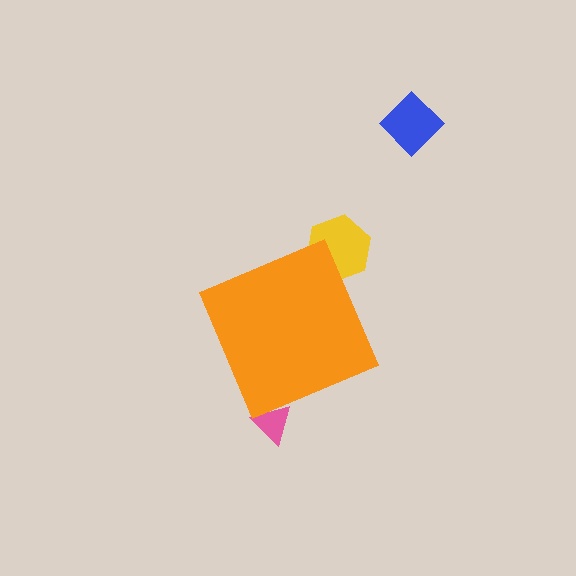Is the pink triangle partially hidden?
Yes, the pink triangle is partially hidden behind the orange diamond.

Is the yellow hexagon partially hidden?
Yes, the yellow hexagon is partially hidden behind the orange diamond.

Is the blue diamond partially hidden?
No, the blue diamond is fully visible.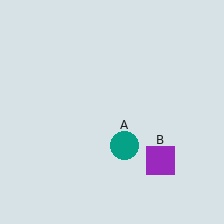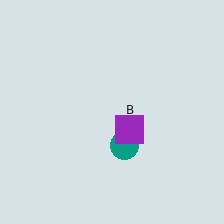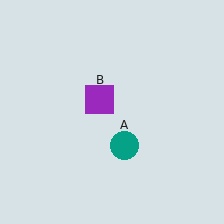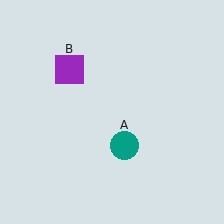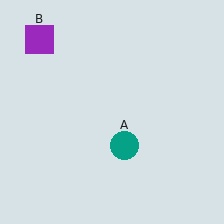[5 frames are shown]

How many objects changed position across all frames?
1 object changed position: purple square (object B).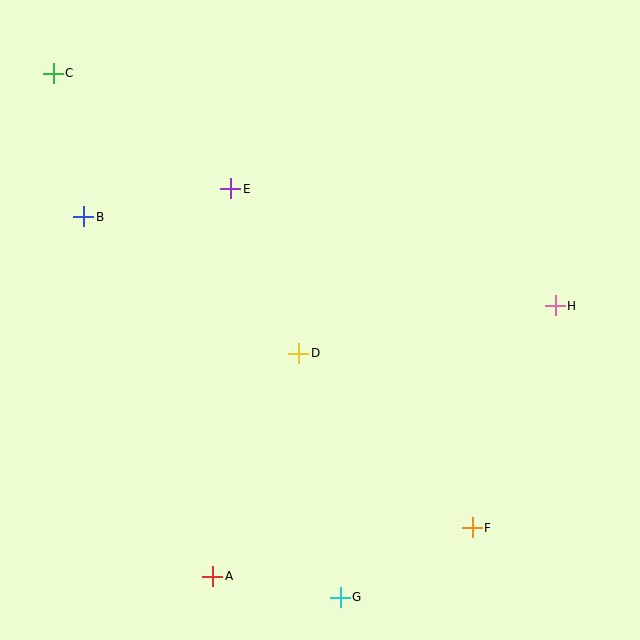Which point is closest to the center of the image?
Point D at (299, 353) is closest to the center.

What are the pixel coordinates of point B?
Point B is at (84, 217).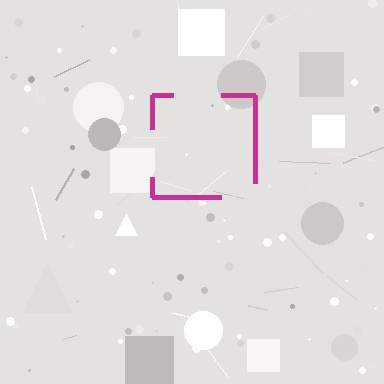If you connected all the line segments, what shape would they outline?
They would outline a square.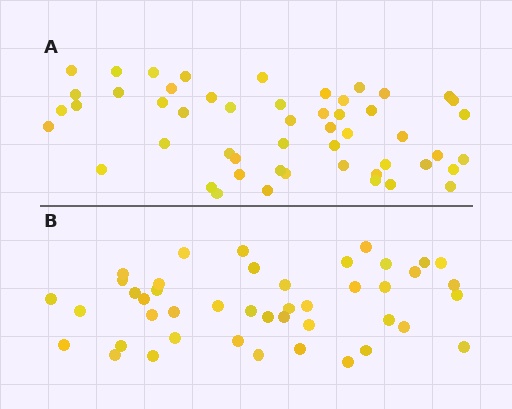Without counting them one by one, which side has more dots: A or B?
Region A (the top region) has more dots.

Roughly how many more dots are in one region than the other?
Region A has roughly 8 or so more dots than region B.